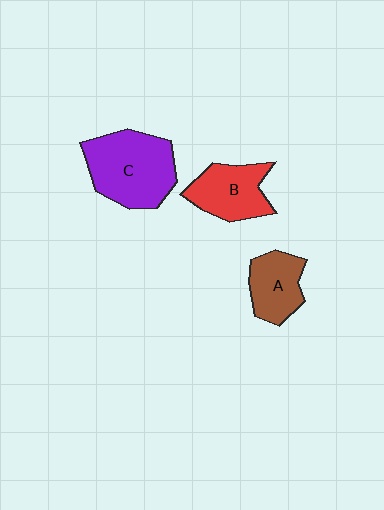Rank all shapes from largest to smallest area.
From largest to smallest: C (purple), B (red), A (brown).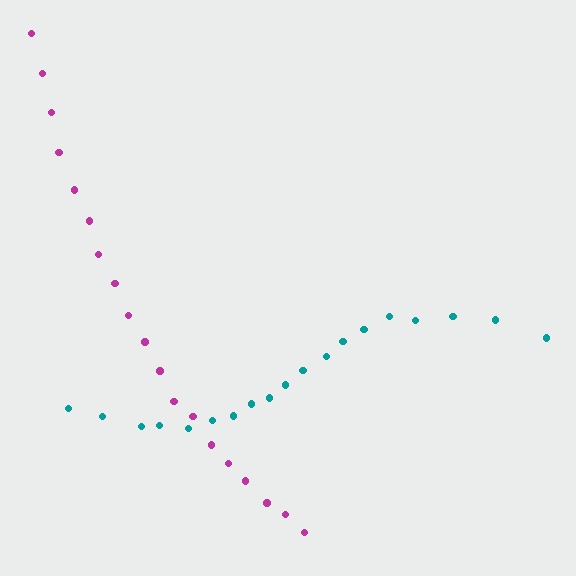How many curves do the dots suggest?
There are 2 distinct paths.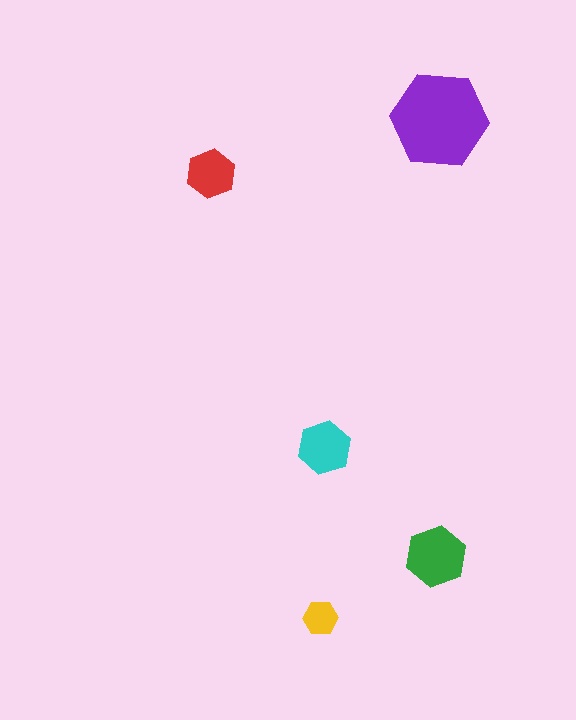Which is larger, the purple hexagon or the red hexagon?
The purple one.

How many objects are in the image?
There are 5 objects in the image.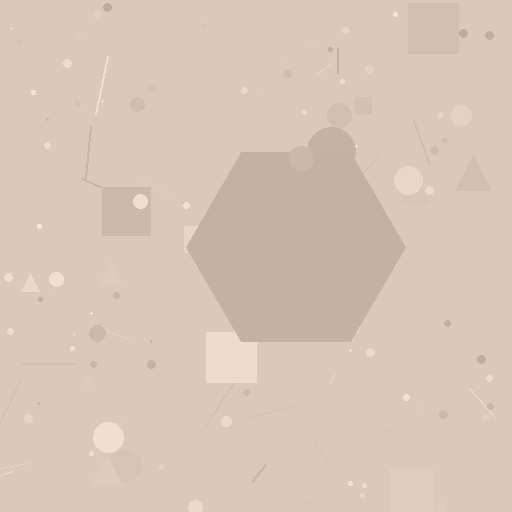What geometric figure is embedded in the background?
A hexagon is embedded in the background.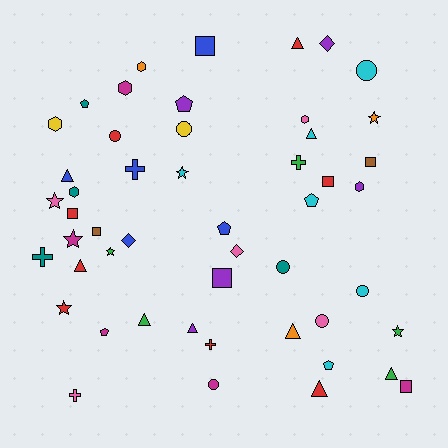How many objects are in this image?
There are 50 objects.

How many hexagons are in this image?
There are 6 hexagons.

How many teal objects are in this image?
There are 4 teal objects.